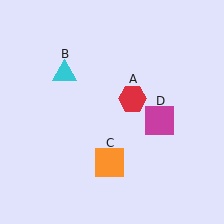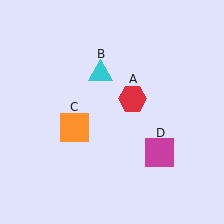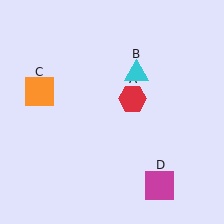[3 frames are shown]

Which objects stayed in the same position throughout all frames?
Red hexagon (object A) remained stationary.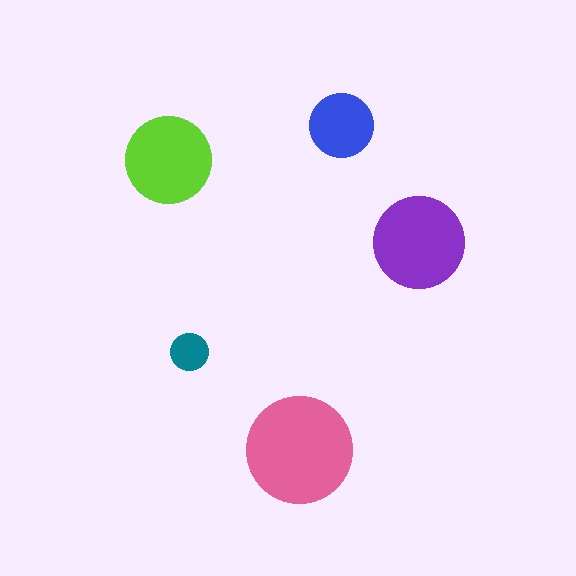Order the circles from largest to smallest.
the pink one, the purple one, the lime one, the blue one, the teal one.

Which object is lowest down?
The pink circle is bottommost.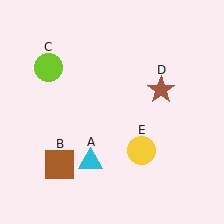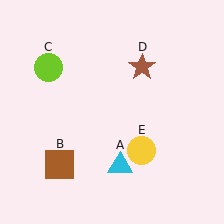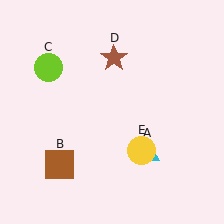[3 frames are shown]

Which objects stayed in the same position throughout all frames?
Brown square (object B) and lime circle (object C) and yellow circle (object E) remained stationary.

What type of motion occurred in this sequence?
The cyan triangle (object A), brown star (object D) rotated counterclockwise around the center of the scene.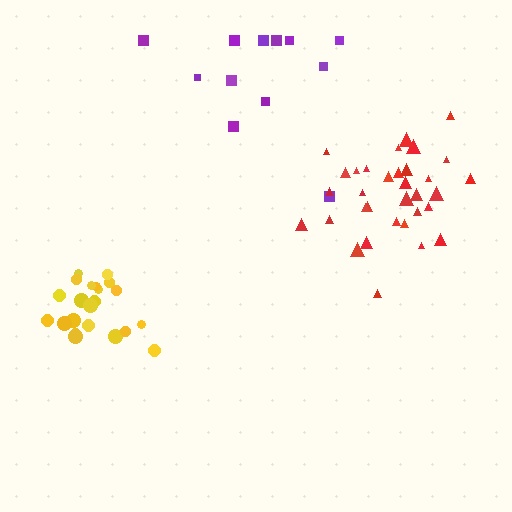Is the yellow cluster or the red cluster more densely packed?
Yellow.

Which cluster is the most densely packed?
Yellow.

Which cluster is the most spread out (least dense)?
Purple.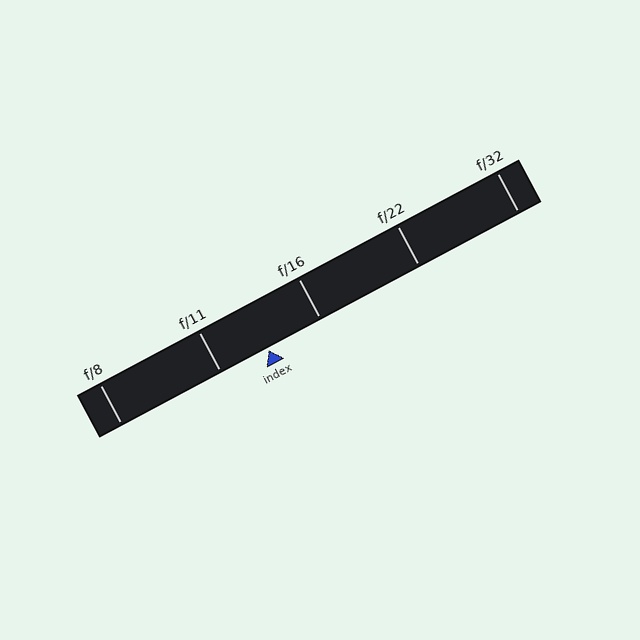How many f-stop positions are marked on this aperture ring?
There are 5 f-stop positions marked.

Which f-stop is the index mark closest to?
The index mark is closest to f/11.